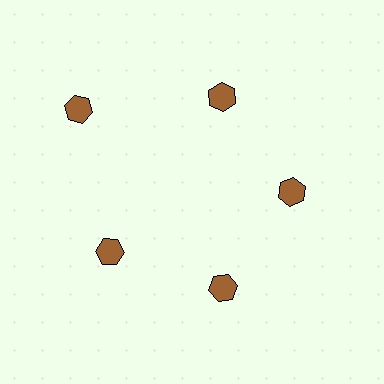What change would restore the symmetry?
The symmetry would be restored by moving it inward, back onto the ring so that all 5 hexagons sit at equal angles and equal distance from the center.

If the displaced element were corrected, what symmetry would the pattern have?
It would have 5-fold rotational symmetry — the pattern would map onto itself every 72 degrees.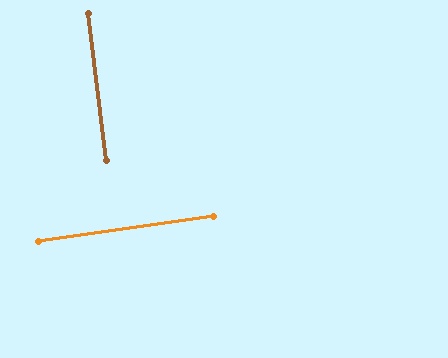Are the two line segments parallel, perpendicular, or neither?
Perpendicular — they meet at approximately 89°.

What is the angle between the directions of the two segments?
Approximately 89 degrees.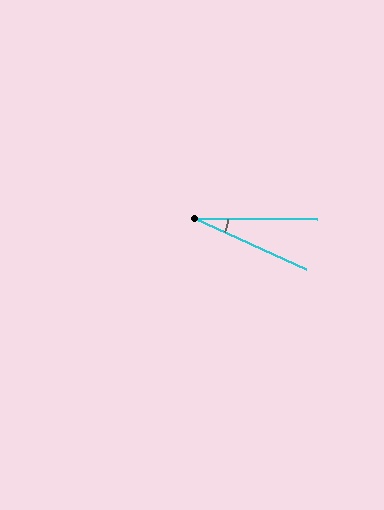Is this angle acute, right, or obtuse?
It is acute.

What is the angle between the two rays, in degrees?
Approximately 24 degrees.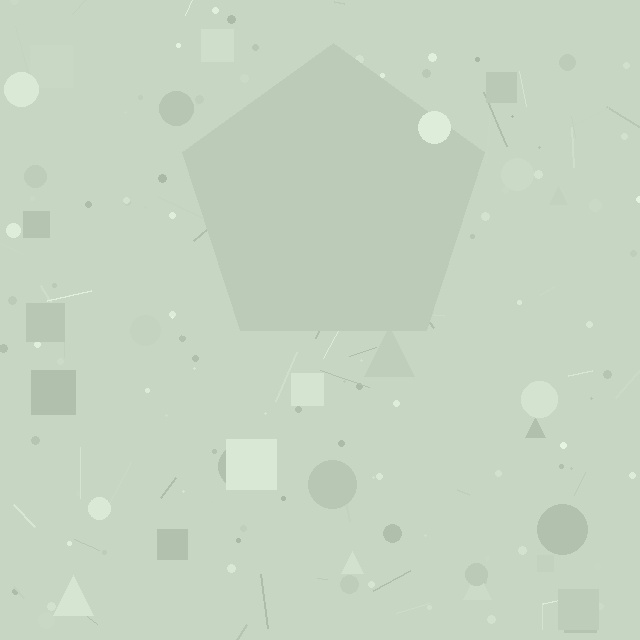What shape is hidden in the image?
A pentagon is hidden in the image.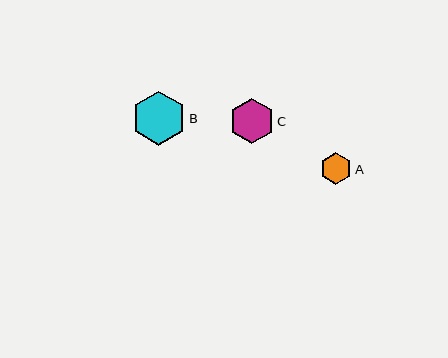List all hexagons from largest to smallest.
From largest to smallest: B, C, A.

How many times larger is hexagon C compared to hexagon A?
Hexagon C is approximately 1.4 times the size of hexagon A.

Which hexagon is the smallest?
Hexagon A is the smallest with a size of approximately 32 pixels.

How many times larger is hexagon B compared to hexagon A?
Hexagon B is approximately 1.7 times the size of hexagon A.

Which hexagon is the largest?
Hexagon B is the largest with a size of approximately 54 pixels.